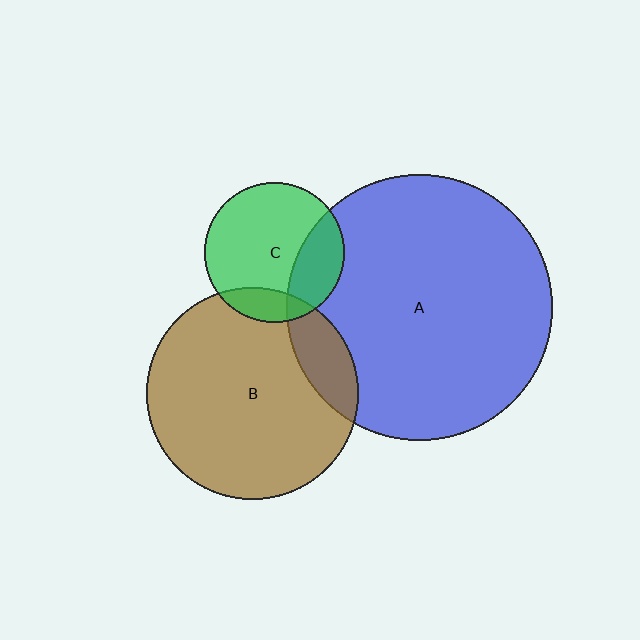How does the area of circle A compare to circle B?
Approximately 1.6 times.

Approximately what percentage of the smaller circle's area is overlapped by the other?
Approximately 15%.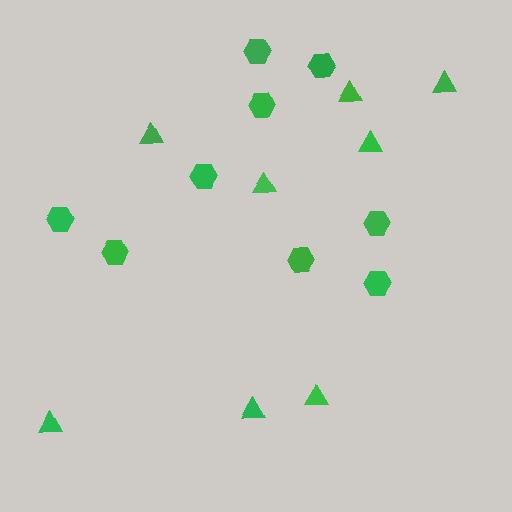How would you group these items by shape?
There are 2 groups: one group of triangles (8) and one group of hexagons (9).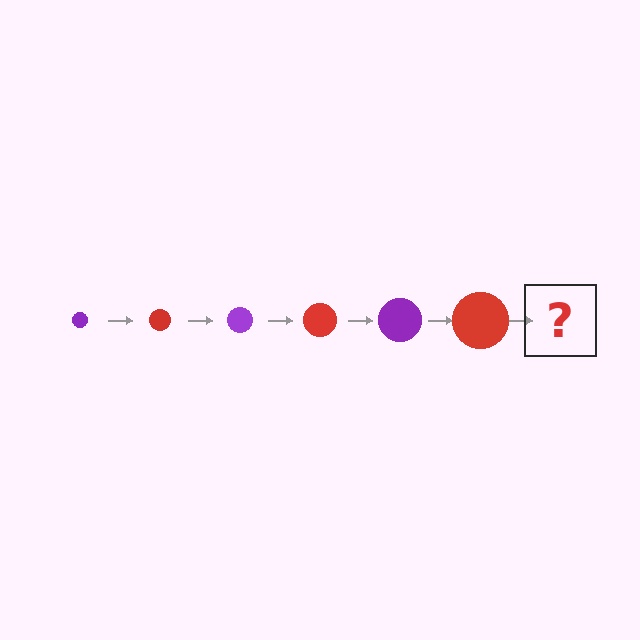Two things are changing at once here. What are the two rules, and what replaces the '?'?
The two rules are that the circle grows larger each step and the color cycles through purple and red. The '?' should be a purple circle, larger than the previous one.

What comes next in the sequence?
The next element should be a purple circle, larger than the previous one.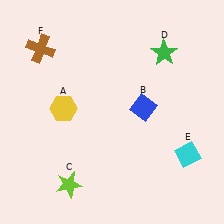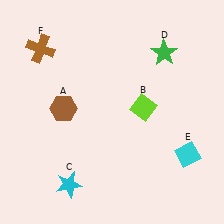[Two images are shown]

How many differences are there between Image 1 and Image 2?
There are 3 differences between the two images.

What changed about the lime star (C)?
In Image 1, C is lime. In Image 2, it changed to cyan.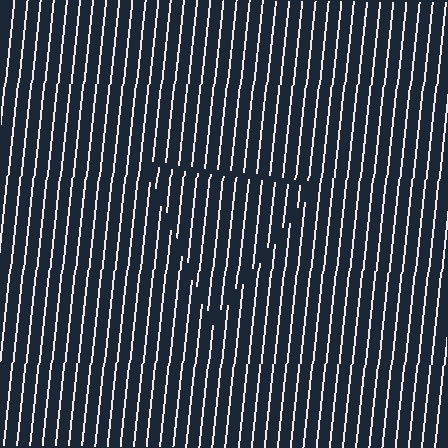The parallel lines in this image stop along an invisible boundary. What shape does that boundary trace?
An illusory triangle. The interior of the shape contains the same grating, shifted by half a period — the contour is defined by the phase discontinuity where line-ends from the inner and outer gratings abut.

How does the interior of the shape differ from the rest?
The interior of the shape contains the same grating, shifted by half a period — the contour is defined by the phase discontinuity where line-ends from the inner and outer gratings abut.